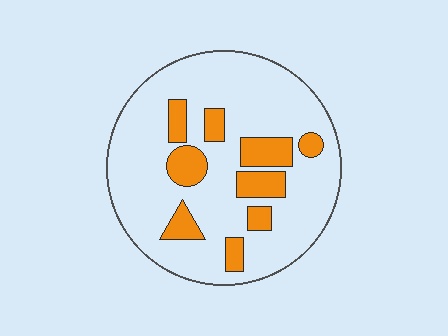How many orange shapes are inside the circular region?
9.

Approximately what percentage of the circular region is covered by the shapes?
Approximately 20%.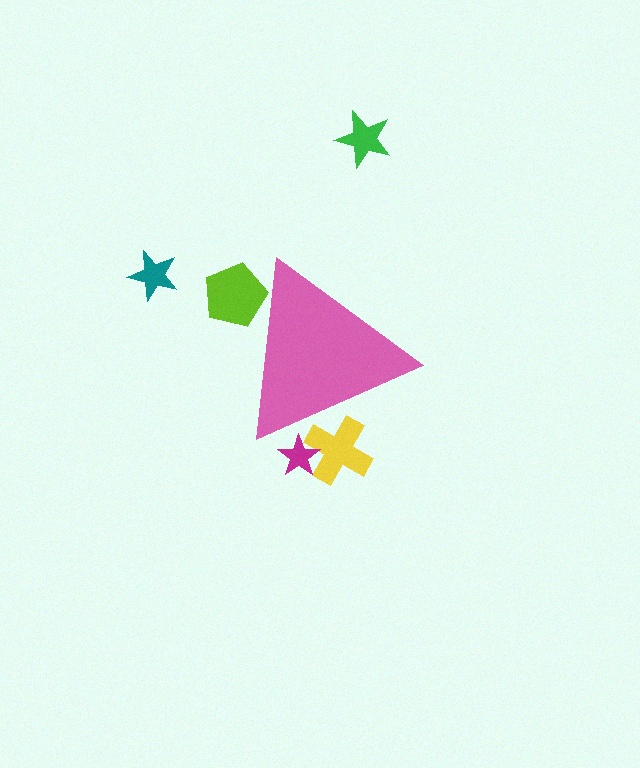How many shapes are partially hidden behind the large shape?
3 shapes are partially hidden.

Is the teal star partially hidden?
No, the teal star is fully visible.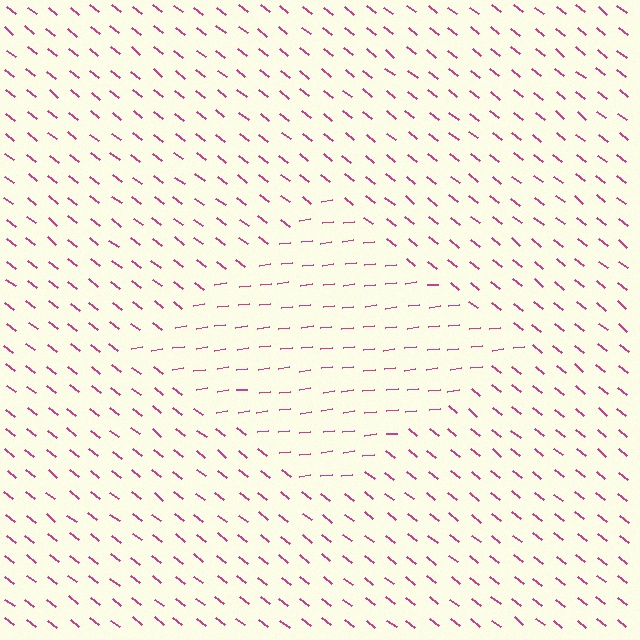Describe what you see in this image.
The image is filled with small magenta line segments. A diamond region in the image has lines oriented differently from the surrounding lines, creating a visible texture boundary.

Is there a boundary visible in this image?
Yes, there is a texture boundary formed by a change in line orientation.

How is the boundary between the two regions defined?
The boundary is defined purely by a change in line orientation (approximately 45 degrees difference). All lines are the same color and thickness.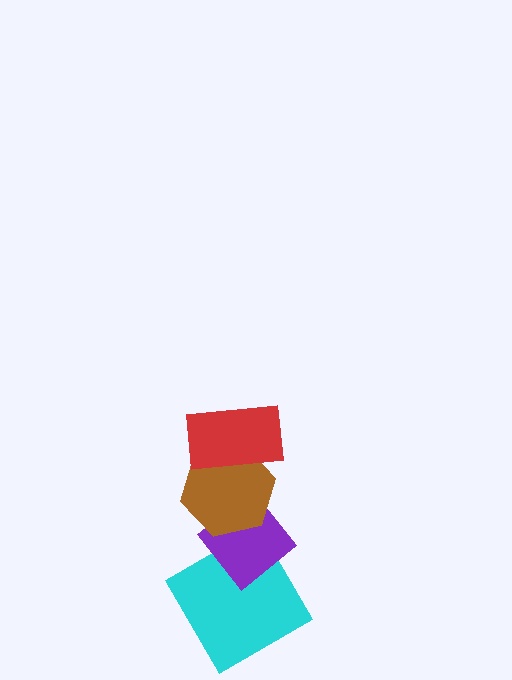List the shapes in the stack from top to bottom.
From top to bottom: the red rectangle, the brown hexagon, the purple diamond, the cyan diamond.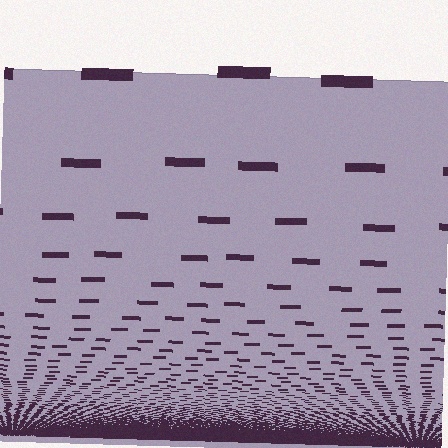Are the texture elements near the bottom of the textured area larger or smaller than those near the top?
Smaller. The gradient is inverted — elements near the bottom are smaller and denser.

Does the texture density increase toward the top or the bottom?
Density increases toward the bottom.